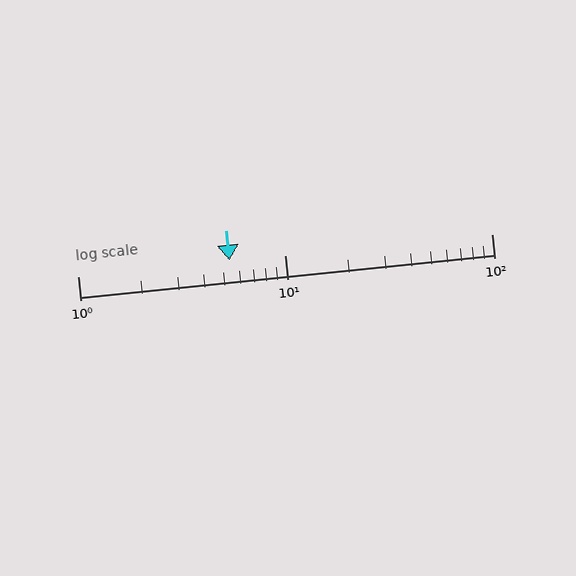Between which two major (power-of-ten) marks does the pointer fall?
The pointer is between 1 and 10.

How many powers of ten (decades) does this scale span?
The scale spans 2 decades, from 1 to 100.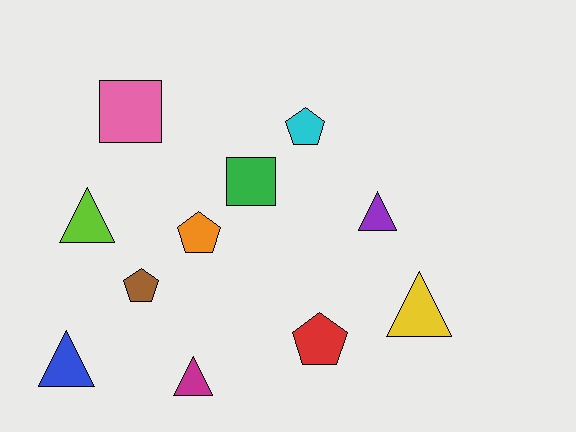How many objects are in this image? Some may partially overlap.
There are 11 objects.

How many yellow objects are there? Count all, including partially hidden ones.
There is 1 yellow object.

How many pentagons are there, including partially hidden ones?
There are 4 pentagons.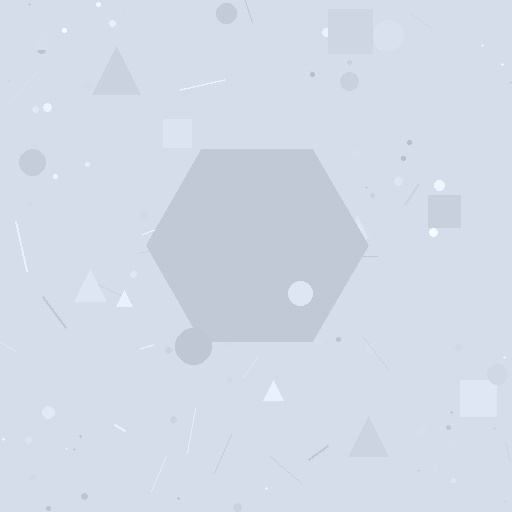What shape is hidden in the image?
A hexagon is hidden in the image.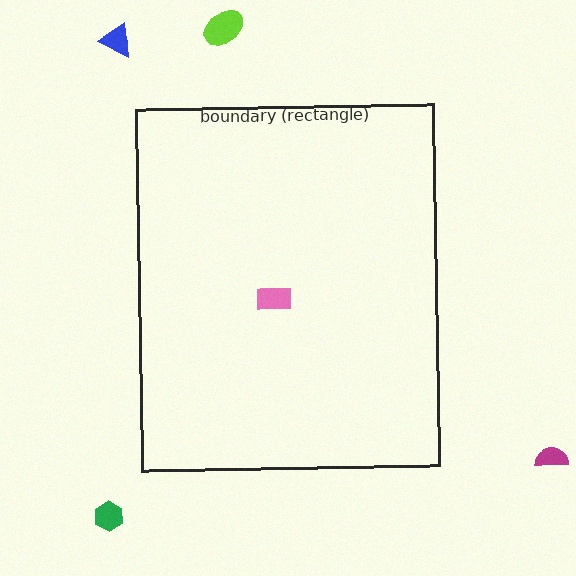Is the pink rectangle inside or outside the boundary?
Inside.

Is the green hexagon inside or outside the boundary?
Outside.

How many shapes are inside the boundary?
1 inside, 4 outside.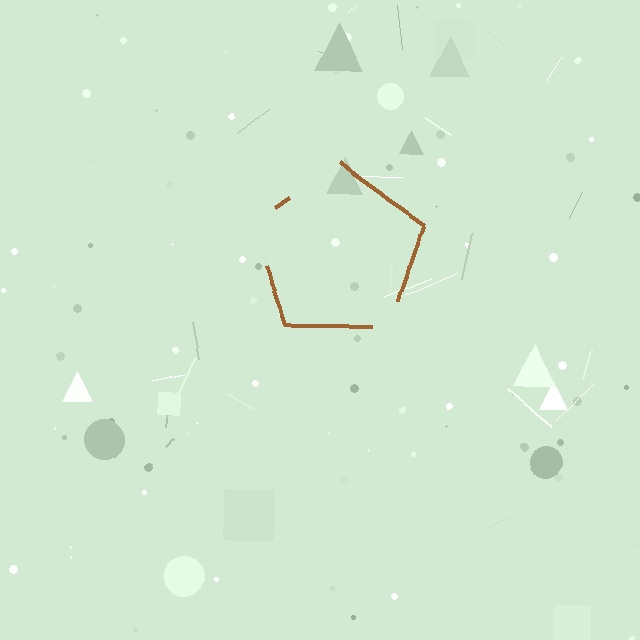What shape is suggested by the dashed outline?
The dashed outline suggests a pentagon.